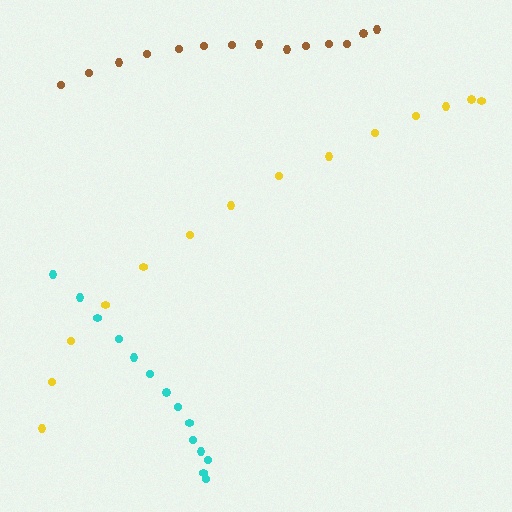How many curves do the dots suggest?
There are 3 distinct paths.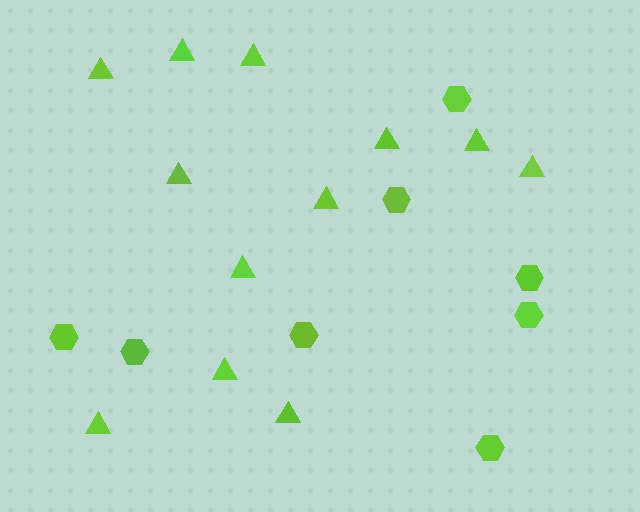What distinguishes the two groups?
There are 2 groups: one group of triangles (12) and one group of hexagons (8).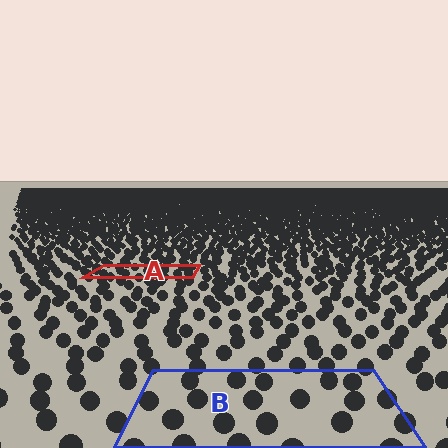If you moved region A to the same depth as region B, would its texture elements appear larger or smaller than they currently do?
They would appear larger. At a closer depth, the same texture elements are projected at a bigger on-screen size.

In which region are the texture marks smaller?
The texture marks are smaller in region A, because it is farther away.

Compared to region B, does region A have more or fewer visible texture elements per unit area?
Region A has more texture elements per unit area — they are packed more densely because it is farther away.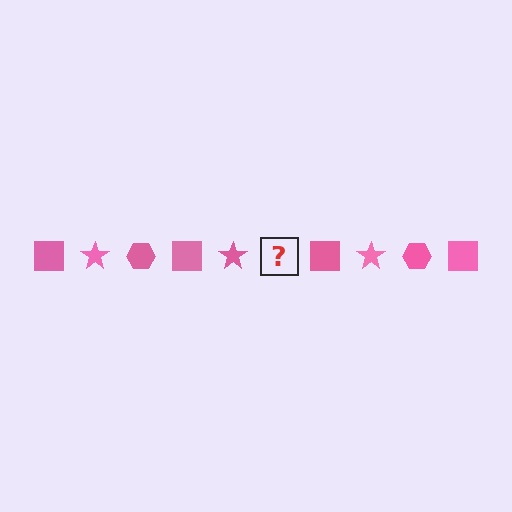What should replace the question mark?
The question mark should be replaced with a pink hexagon.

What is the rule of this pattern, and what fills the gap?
The rule is that the pattern cycles through square, star, hexagon shapes in pink. The gap should be filled with a pink hexagon.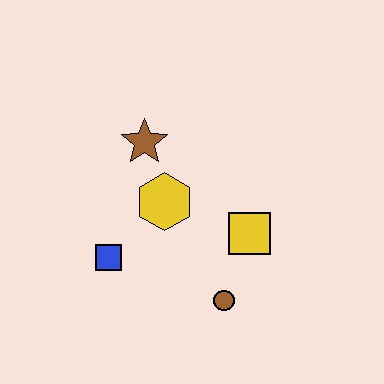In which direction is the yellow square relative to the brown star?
The yellow square is to the right of the brown star.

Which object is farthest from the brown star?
The brown circle is farthest from the brown star.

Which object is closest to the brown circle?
The yellow square is closest to the brown circle.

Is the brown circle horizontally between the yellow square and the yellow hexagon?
Yes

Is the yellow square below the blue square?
No